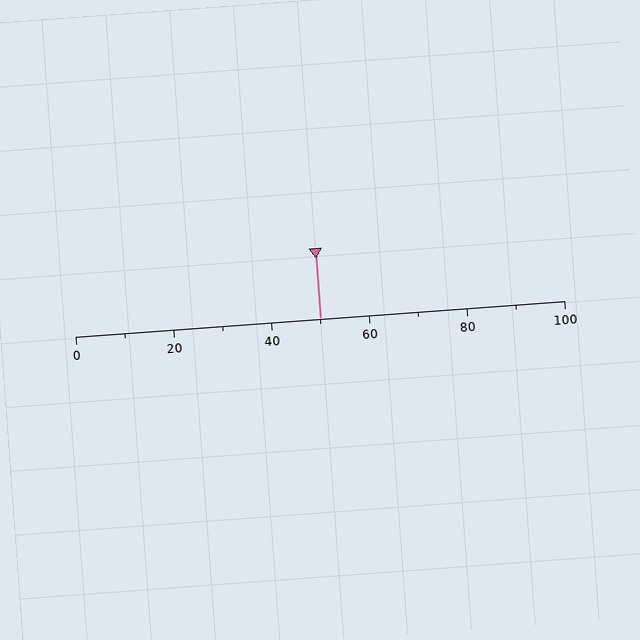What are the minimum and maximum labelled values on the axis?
The axis runs from 0 to 100.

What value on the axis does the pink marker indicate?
The marker indicates approximately 50.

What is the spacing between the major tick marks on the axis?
The major ticks are spaced 20 apart.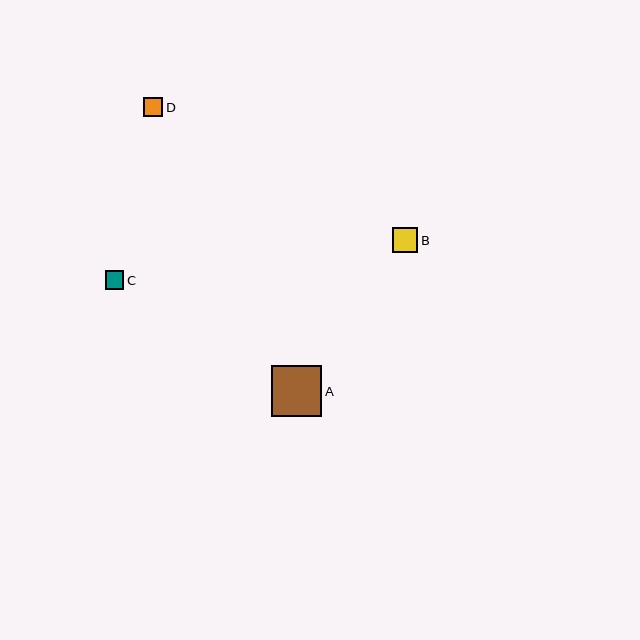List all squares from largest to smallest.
From largest to smallest: A, B, D, C.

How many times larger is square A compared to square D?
Square A is approximately 2.6 times the size of square D.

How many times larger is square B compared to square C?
Square B is approximately 1.4 times the size of square C.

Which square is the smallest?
Square C is the smallest with a size of approximately 18 pixels.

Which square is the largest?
Square A is the largest with a size of approximately 51 pixels.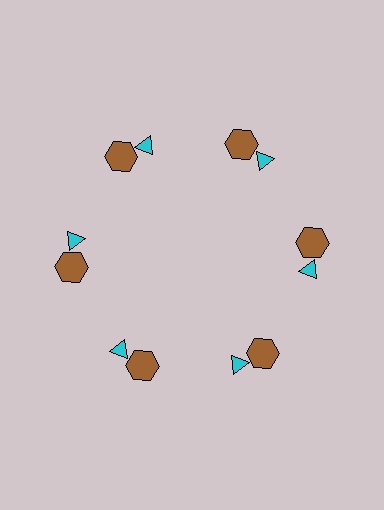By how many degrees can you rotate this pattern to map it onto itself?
The pattern maps onto itself every 60 degrees of rotation.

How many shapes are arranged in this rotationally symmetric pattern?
There are 12 shapes, arranged in 6 groups of 2.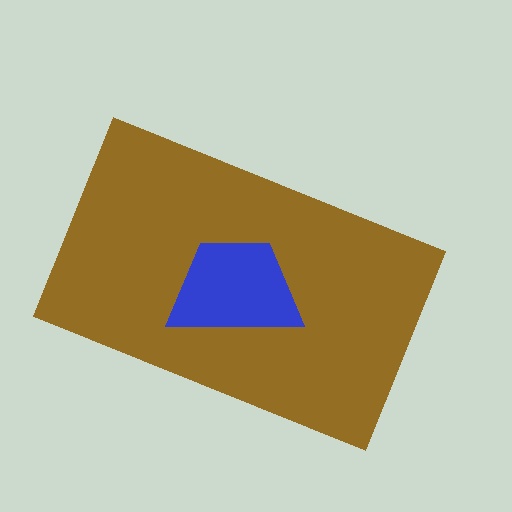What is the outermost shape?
The brown rectangle.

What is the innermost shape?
The blue trapezoid.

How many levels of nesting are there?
2.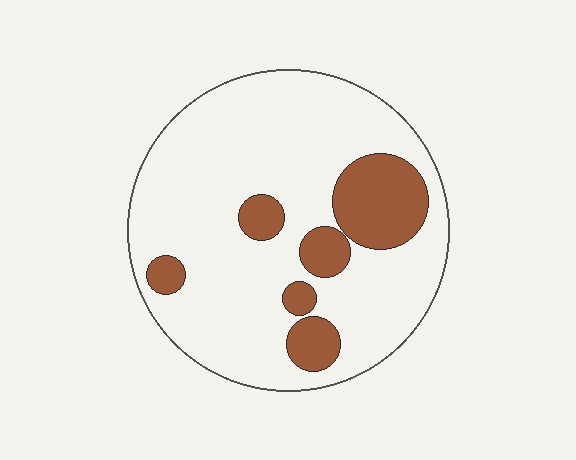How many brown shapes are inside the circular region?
6.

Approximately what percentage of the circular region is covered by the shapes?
Approximately 20%.